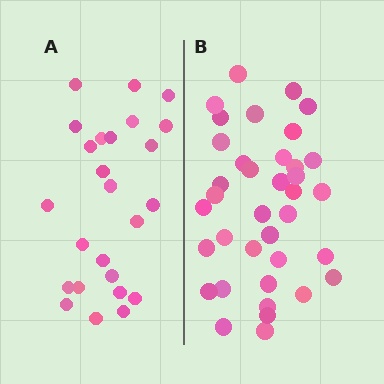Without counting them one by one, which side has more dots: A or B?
Region B (the right region) has more dots.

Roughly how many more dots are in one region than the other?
Region B has roughly 12 or so more dots than region A.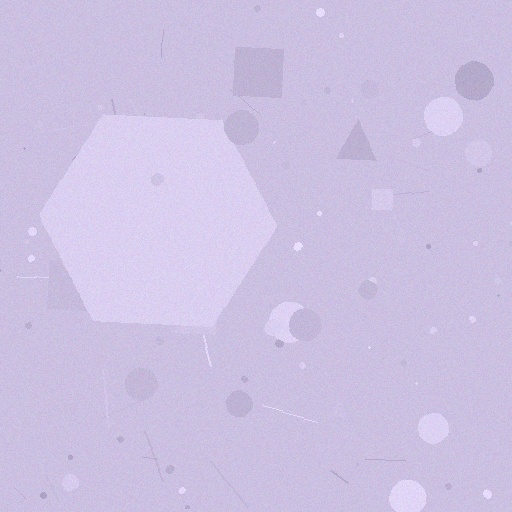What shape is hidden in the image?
A hexagon is hidden in the image.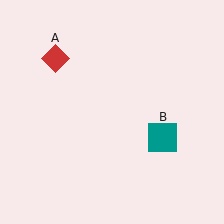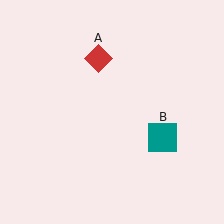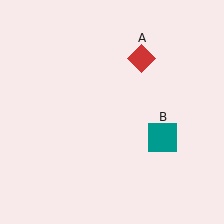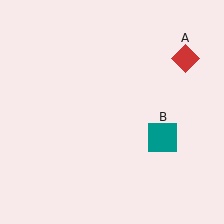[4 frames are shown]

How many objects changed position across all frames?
1 object changed position: red diamond (object A).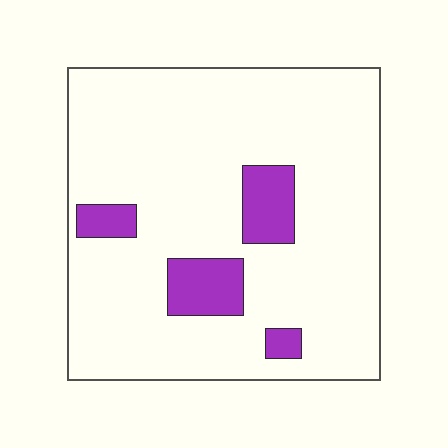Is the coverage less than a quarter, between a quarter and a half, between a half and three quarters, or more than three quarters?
Less than a quarter.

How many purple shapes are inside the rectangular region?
4.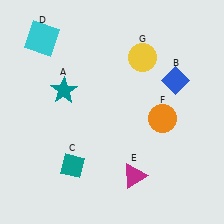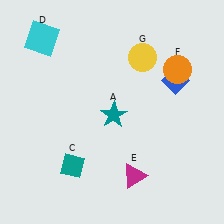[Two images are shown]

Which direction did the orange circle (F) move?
The orange circle (F) moved up.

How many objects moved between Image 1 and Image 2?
2 objects moved between the two images.